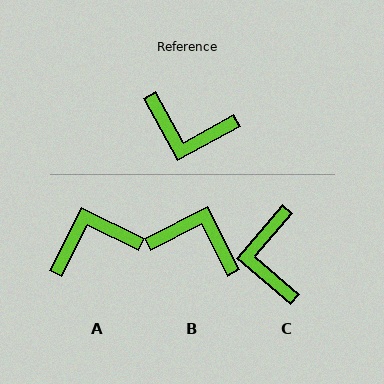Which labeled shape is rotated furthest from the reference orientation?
B, about 179 degrees away.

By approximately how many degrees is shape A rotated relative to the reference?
Approximately 145 degrees clockwise.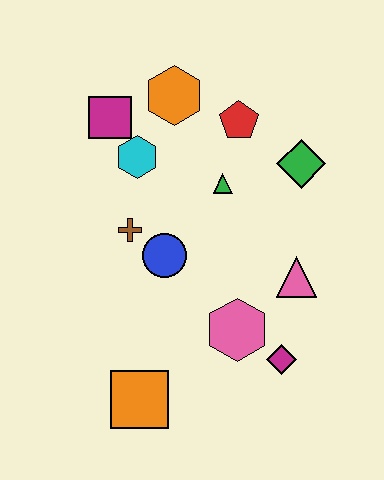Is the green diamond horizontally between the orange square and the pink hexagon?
No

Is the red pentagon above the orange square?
Yes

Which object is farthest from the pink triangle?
The magenta square is farthest from the pink triangle.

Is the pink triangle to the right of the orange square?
Yes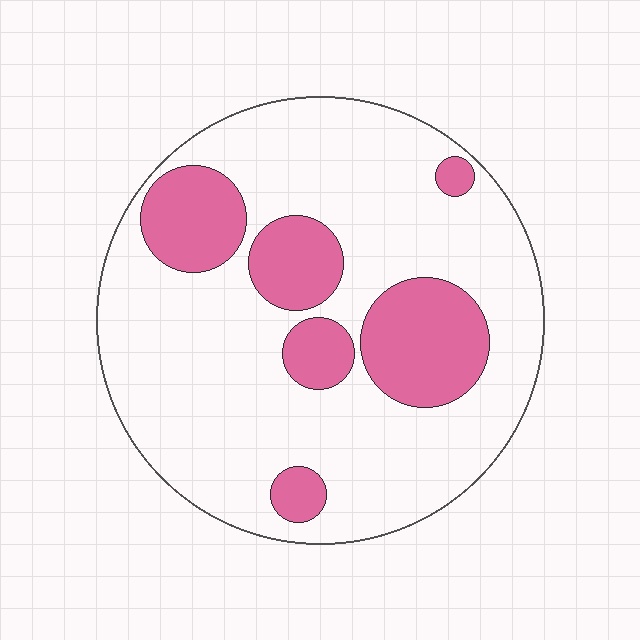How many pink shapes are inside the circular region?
6.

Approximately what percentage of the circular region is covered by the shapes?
Approximately 25%.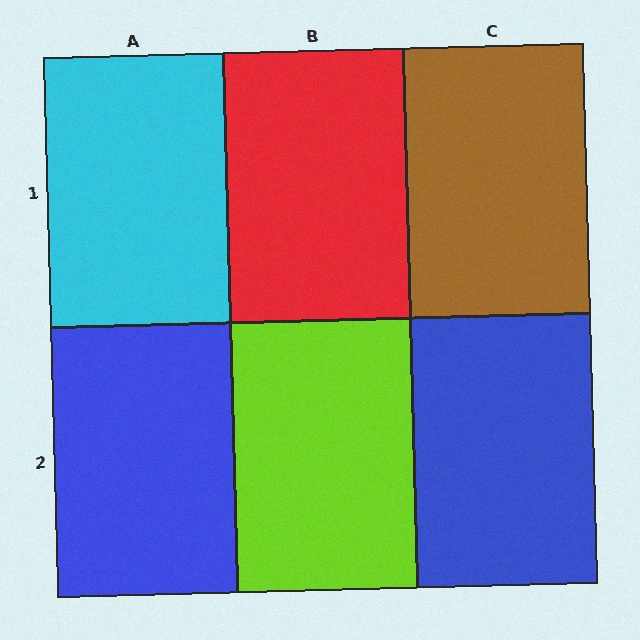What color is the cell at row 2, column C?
Blue.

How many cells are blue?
2 cells are blue.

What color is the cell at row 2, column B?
Lime.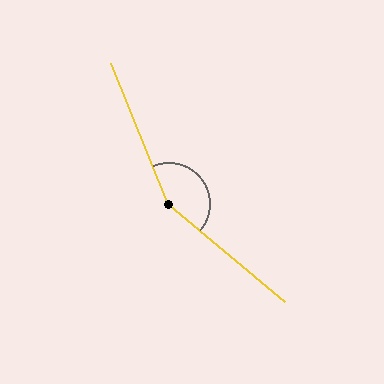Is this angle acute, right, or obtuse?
It is obtuse.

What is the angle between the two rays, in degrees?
Approximately 152 degrees.